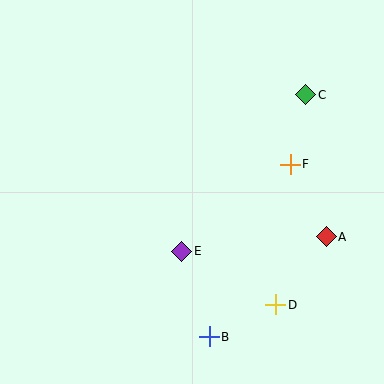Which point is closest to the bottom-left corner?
Point B is closest to the bottom-left corner.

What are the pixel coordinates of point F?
Point F is at (290, 164).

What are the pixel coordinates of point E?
Point E is at (182, 251).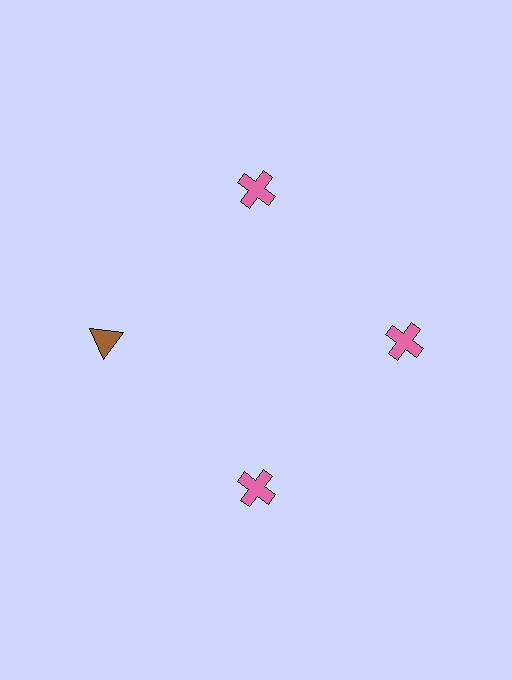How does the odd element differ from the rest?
It differs in both color (brown instead of pink) and shape (triangle instead of cross).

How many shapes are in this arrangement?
There are 4 shapes arranged in a ring pattern.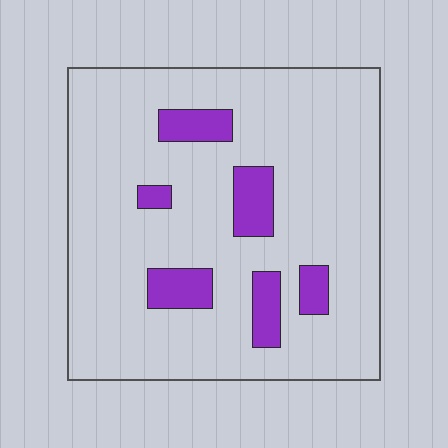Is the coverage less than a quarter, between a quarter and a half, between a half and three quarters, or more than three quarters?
Less than a quarter.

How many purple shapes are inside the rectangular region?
6.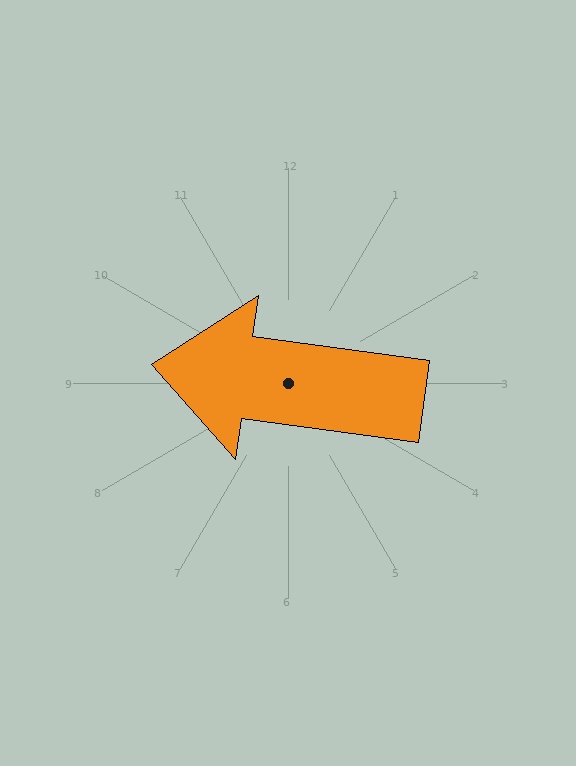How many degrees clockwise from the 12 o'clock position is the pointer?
Approximately 278 degrees.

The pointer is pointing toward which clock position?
Roughly 9 o'clock.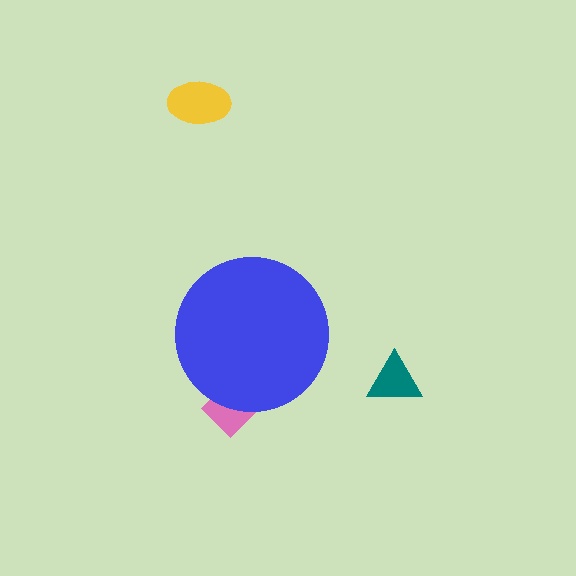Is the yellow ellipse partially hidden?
No, the yellow ellipse is fully visible.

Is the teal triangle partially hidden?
No, the teal triangle is fully visible.